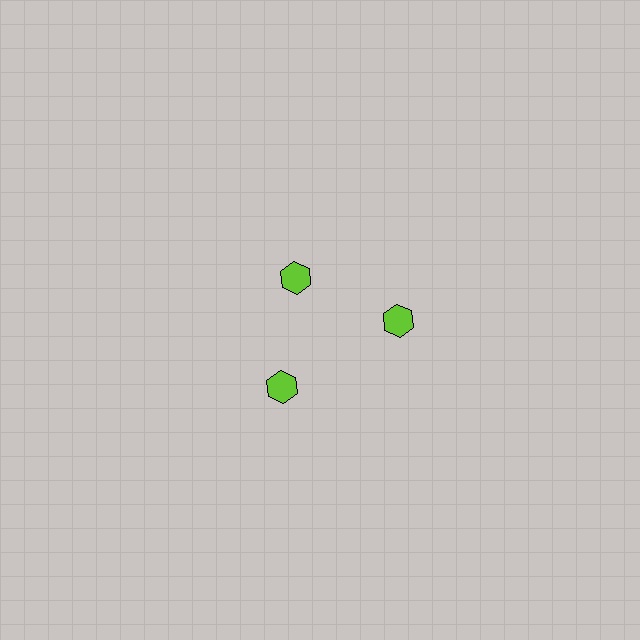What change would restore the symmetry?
The symmetry would be restored by moving it outward, back onto the ring so that all 3 hexagons sit at equal angles and equal distance from the center.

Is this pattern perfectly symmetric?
No. The 3 lime hexagons are arranged in a ring, but one element near the 11 o'clock position is pulled inward toward the center, breaking the 3-fold rotational symmetry.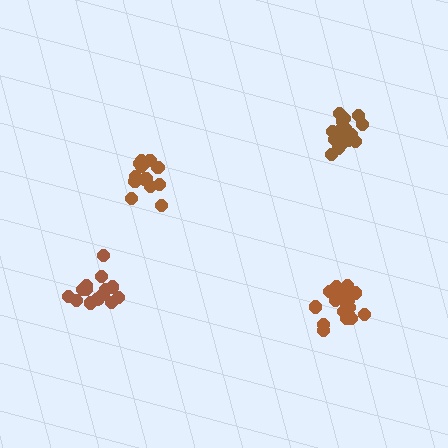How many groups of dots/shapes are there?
There are 4 groups.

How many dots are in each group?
Group 1: 17 dots, Group 2: 14 dots, Group 3: 19 dots, Group 4: 14 dots (64 total).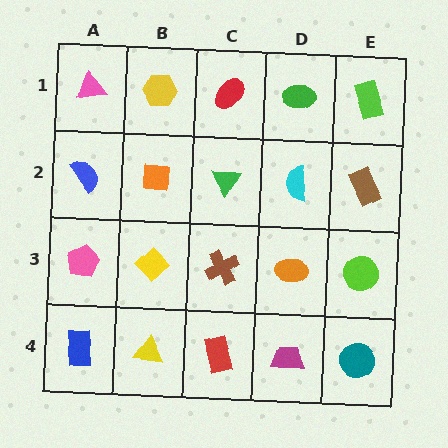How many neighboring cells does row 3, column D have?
4.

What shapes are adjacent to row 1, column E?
A brown rectangle (row 2, column E), a green ellipse (row 1, column D).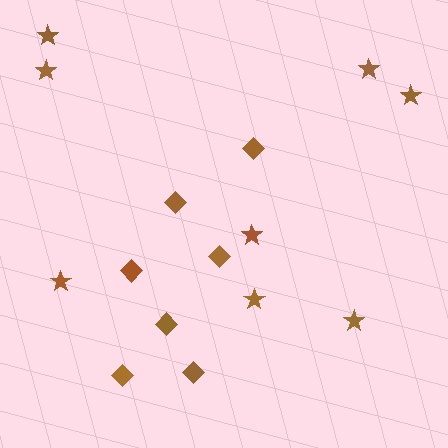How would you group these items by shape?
There are 2 groups: one group of diamonds (7) and one group of stars (8).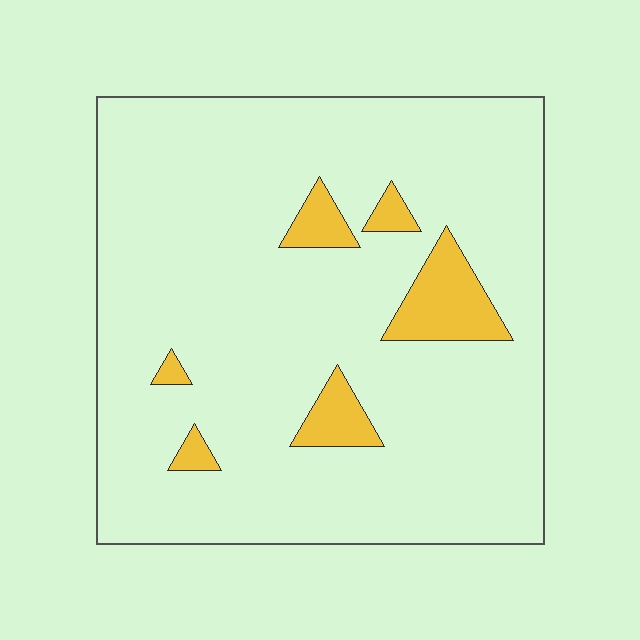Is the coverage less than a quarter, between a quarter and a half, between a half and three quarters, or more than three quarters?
Less than a quarter.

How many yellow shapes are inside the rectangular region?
6.